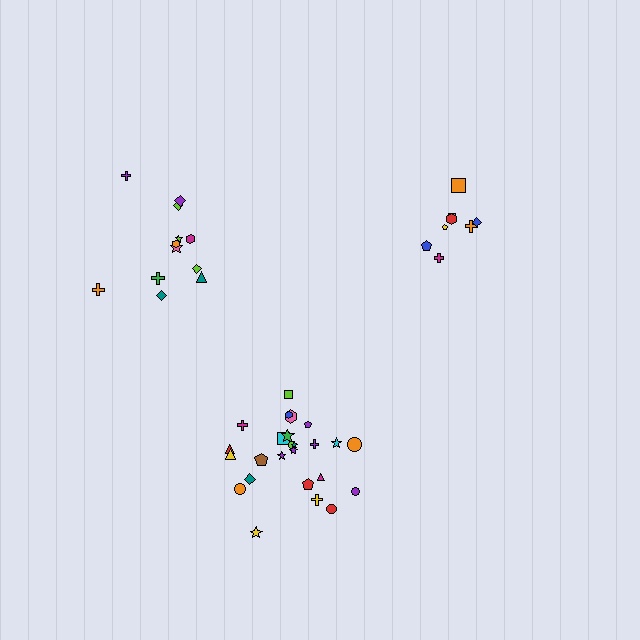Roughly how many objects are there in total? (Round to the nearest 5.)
Roughly 45 objects in total.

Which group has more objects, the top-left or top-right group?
The top-left group.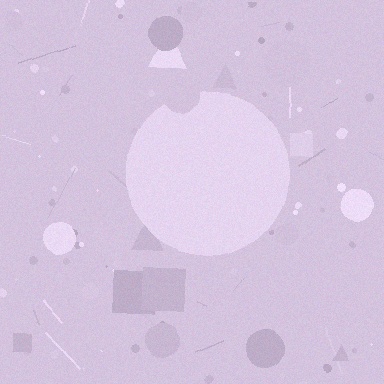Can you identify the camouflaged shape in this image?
The camouflaged shape is a circle.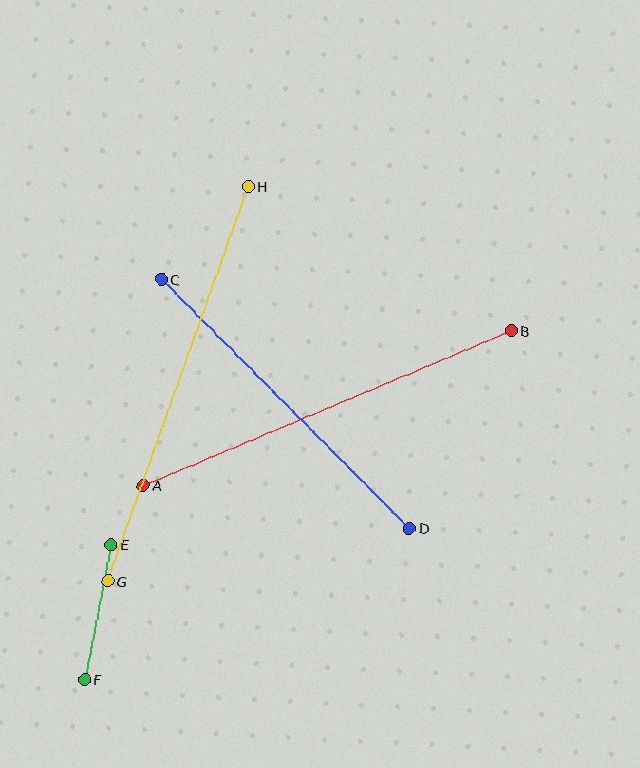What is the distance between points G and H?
The distance is approximately 419 pixels.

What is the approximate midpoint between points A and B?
The midpoint is at approximately (327, 408) pixels.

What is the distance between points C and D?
The distance is approximately 351 pixels.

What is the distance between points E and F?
The distance is approximately 138 pixels.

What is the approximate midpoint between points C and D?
The midpoint is at approximately (285, 404) pixels.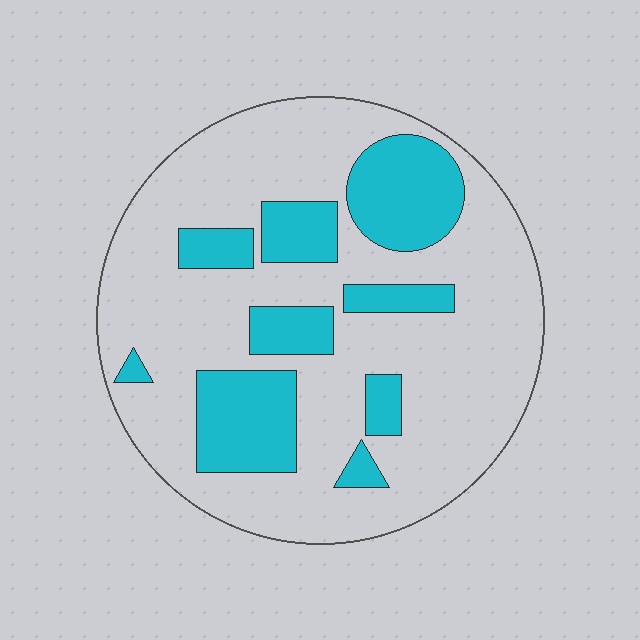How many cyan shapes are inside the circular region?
9.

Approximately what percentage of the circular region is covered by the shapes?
Approximately 25%.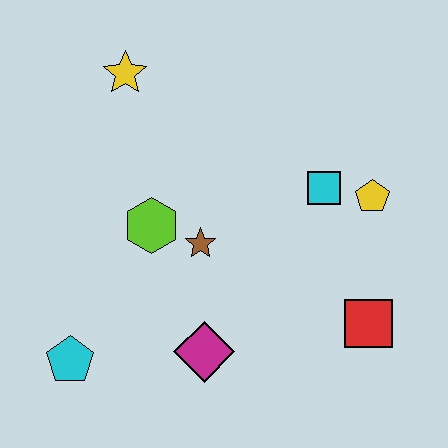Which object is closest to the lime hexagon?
The brown star is closest to the lime hexagon.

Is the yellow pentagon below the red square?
No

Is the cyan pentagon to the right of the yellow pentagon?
No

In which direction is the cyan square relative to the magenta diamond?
The cyan square is above the magenta diamond.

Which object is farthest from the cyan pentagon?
The yellow pentagon is farthest from the cyan pentagon.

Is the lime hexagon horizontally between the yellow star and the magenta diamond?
Yes